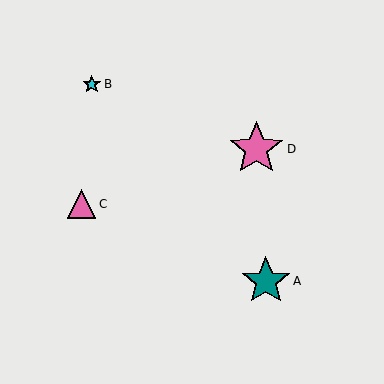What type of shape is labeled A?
Shape A is a teal star.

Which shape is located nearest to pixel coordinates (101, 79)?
The cyan star (labeled B) at (92, 84) is nearest to that location.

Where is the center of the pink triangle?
The center of the pink triangle is at (82, 204).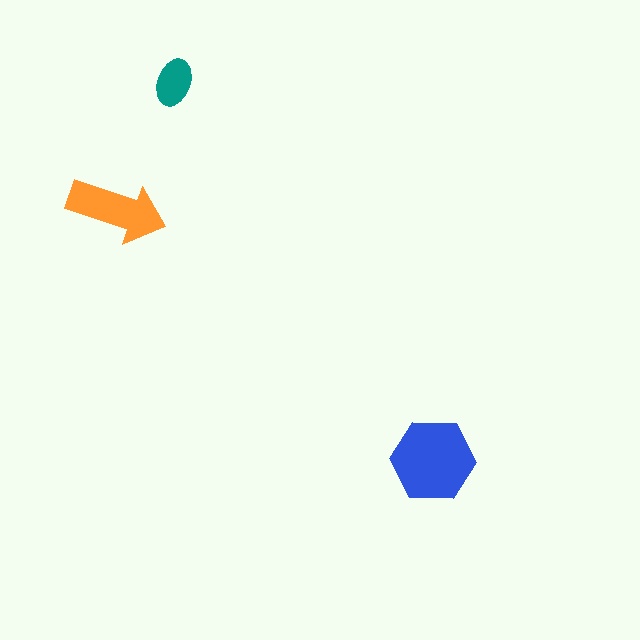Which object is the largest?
The blue hexagon.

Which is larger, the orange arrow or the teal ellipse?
The orange arrow.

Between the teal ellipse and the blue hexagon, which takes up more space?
The blue hexagon.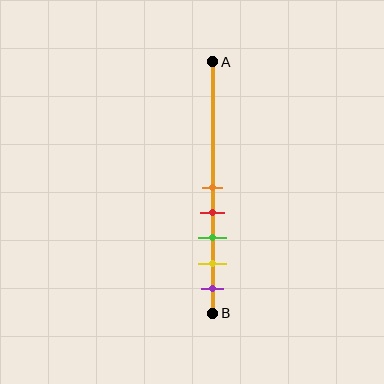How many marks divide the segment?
There are 5 marks dividing the segment.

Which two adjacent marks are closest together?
The orange and red marks are the closest adjacent pair.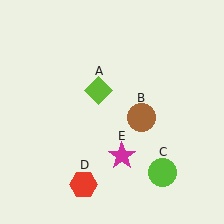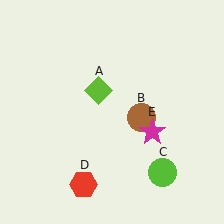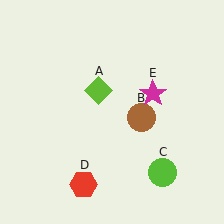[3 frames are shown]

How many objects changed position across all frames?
1 object changed position: magenta star (object E).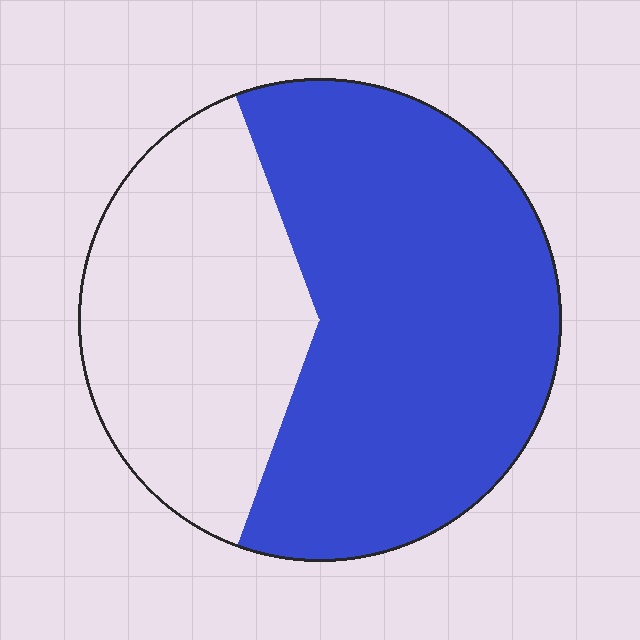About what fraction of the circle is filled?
About five eighths (5/8).